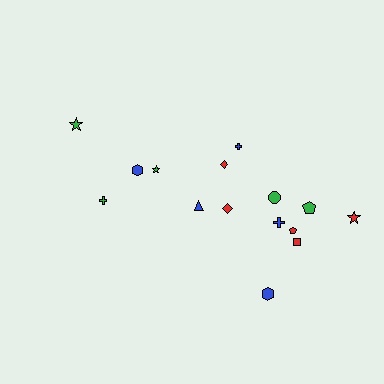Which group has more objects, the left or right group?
The right group.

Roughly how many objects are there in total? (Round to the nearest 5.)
Roughly 15 objects in total.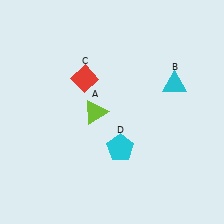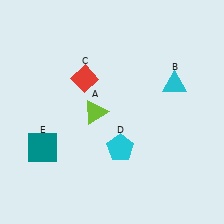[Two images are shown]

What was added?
A teal square (E) was added in Image 2.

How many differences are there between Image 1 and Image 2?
There is 1 difference between the two images.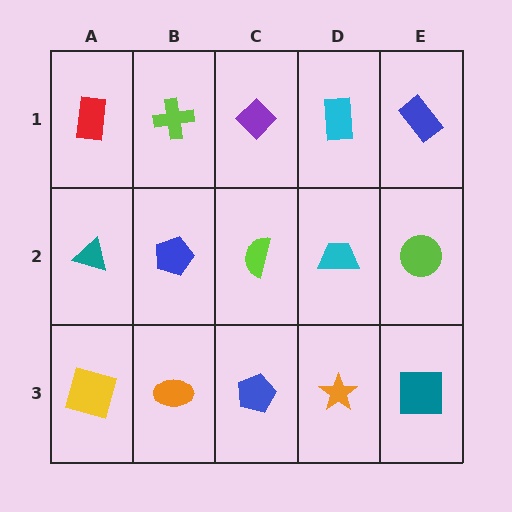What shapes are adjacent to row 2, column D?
A cyan rectangle (row 1, column D), an orange star (row 3, column D), a lime semicircle (row 2, column C), a lime circle (row 2, column E).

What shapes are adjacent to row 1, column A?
A teal triangle (row 2, column A), a lime cross (row 1, column B).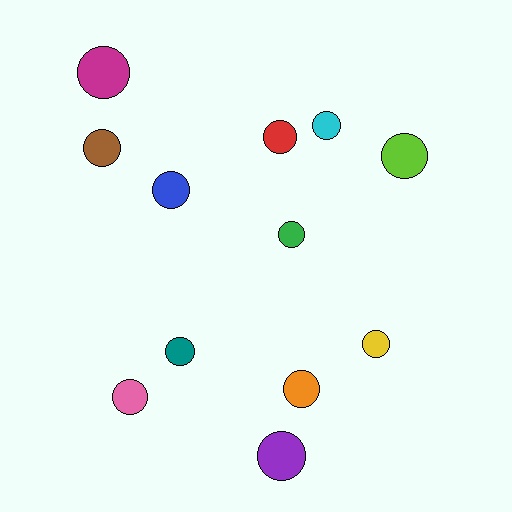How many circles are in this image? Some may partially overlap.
There are 12 circles.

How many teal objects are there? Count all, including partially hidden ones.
There is 1 teal object.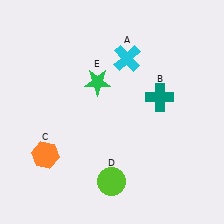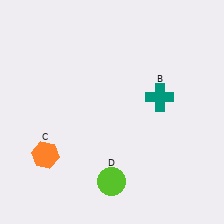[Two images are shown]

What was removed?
The green star (E), the cyan cross (A) were removed in Image 2.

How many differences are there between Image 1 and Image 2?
There are 2 differences between the two images.